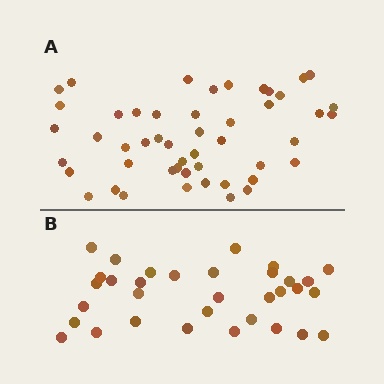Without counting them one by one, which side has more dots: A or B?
Region A (the top region) has more dots.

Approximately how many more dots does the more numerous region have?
Region A has approximately 15 more dots than region B.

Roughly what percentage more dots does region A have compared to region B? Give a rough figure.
About 50% more.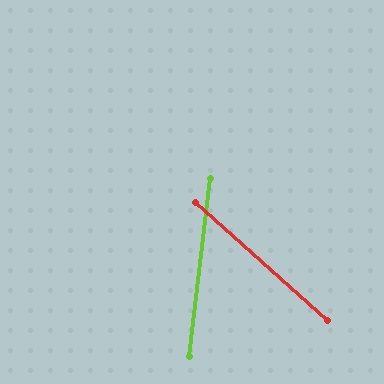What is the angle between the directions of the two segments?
Approximately 55 degrees.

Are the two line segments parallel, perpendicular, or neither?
Neither parallel nor perpendicular — they differ by about 55°.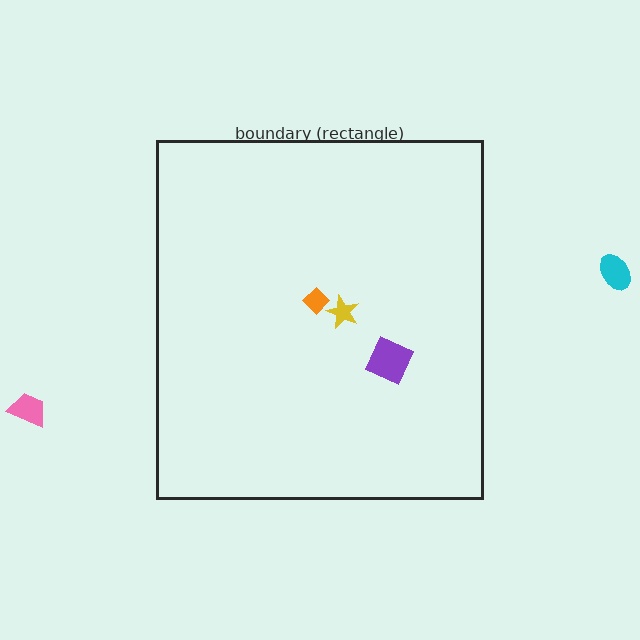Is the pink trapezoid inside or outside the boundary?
Outside.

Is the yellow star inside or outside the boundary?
Inside.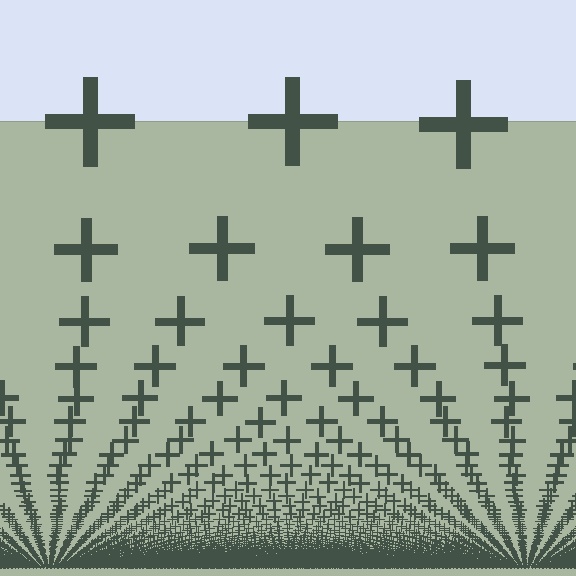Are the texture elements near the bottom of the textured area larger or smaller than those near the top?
Smaller. The gradient is inverted — elements near the bottom are smaller and denser.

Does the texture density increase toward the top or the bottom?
Density increases toward the bottom.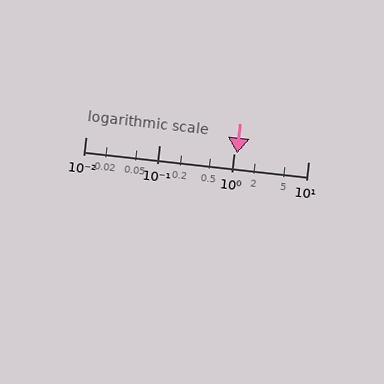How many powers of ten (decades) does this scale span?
The scale spans 3 decades, from 0.01 to 10.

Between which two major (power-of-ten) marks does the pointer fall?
The pointer is between 1 and 10.